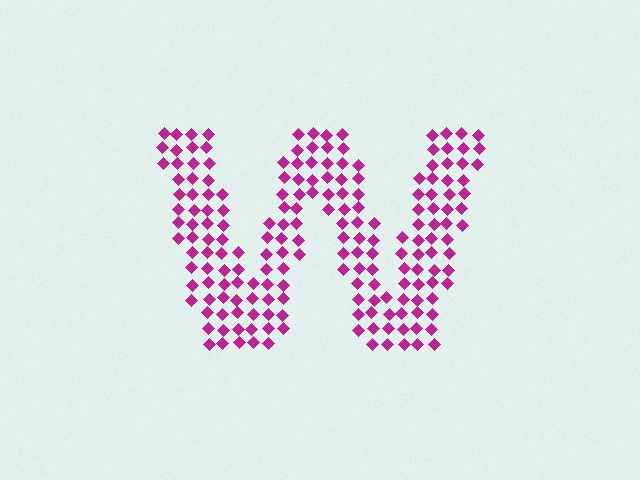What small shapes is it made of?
It is made of small diamonds.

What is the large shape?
The large shape is the letter W.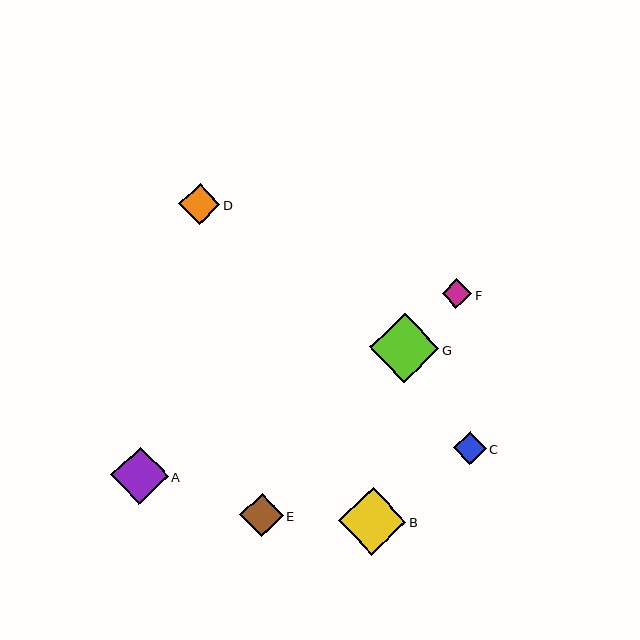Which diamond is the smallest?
Diamond F is the smallest with a size of approximately 29 pixels.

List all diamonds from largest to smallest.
From largest to smallest: G, B, A, E, D, C, F.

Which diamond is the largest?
Diamond G is the largest with a size of approximately 69 pixels.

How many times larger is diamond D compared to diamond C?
Diamond D is approximately 1.2 times the size of diamond C.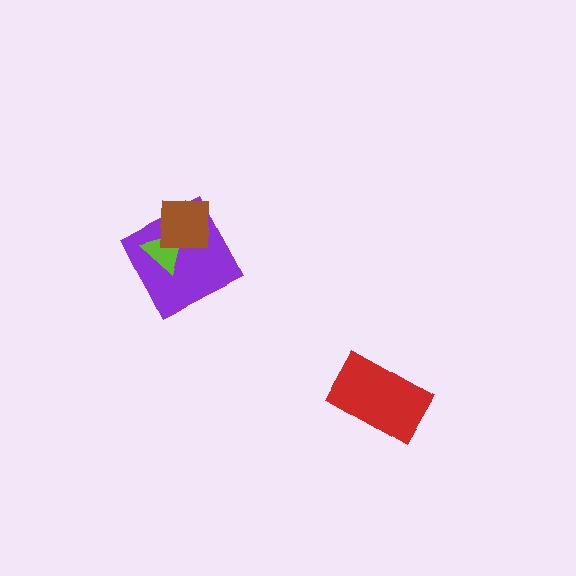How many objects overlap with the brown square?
2 objects overlap with the brown square.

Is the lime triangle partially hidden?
Yes, it is partially covered by another shape.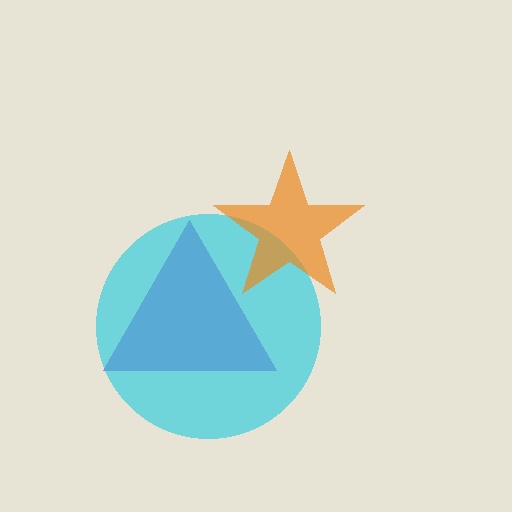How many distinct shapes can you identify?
There are 3 distinct shapes: a purple triangle, a cyan circle, an orange star.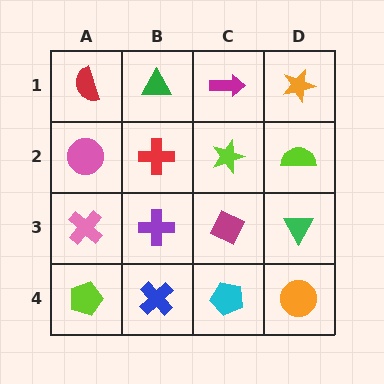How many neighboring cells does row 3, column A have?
3.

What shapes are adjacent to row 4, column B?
A purple cross (row 3, column B), a lime pentagon (row 4, column A), a cyan pentagon (row 4, column C).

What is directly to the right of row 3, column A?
A purple cross.